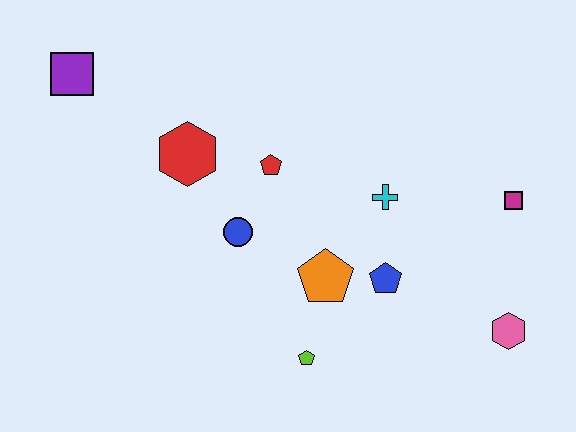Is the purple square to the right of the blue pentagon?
No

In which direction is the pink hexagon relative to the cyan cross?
The pink hexagon is below the cyan cross.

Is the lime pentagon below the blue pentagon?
Yes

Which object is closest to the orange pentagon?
The blue pentagon is closest to the orange pentagon.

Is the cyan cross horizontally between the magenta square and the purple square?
Yes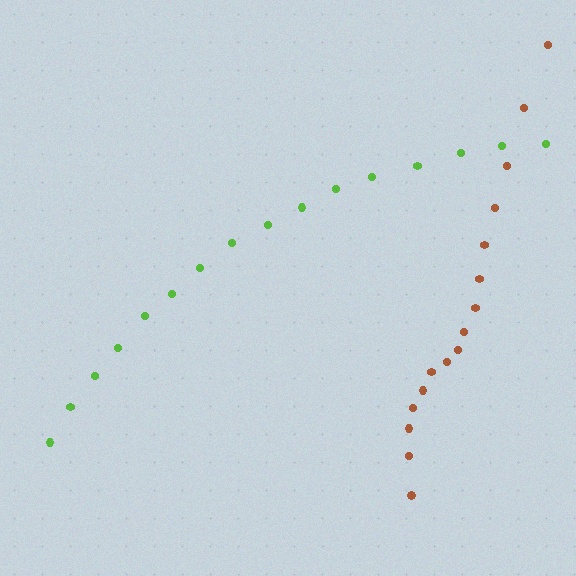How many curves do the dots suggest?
There are 2 distinct paths.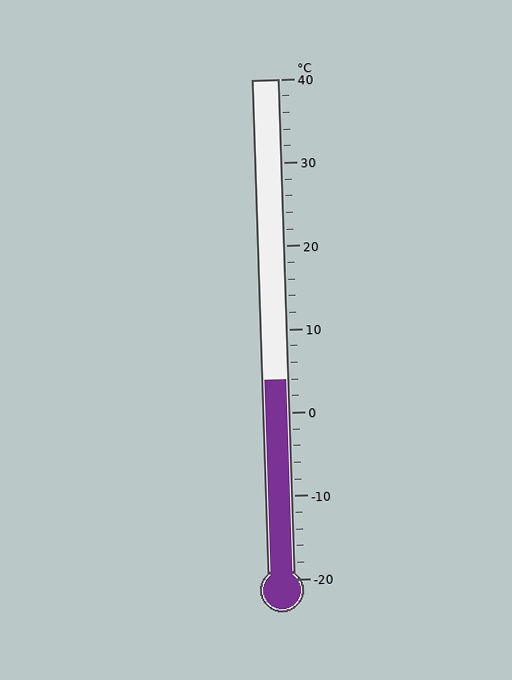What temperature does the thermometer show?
The thermometer shows approximately 4°C.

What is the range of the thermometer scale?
The thermometer scale ranges from -20°C to 40°C.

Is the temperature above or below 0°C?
The temperature is above 0°C.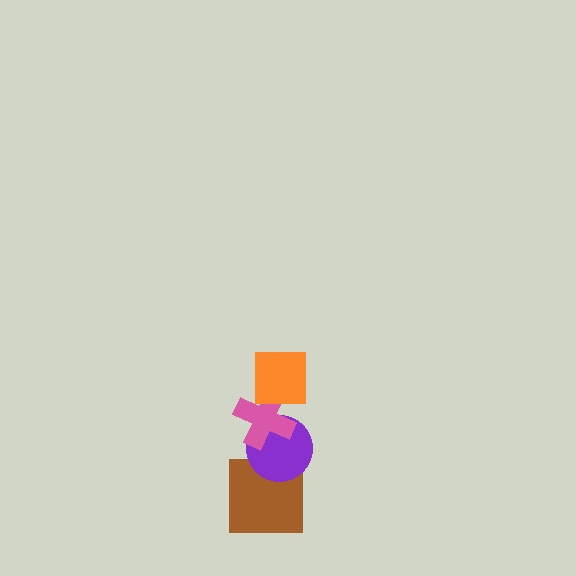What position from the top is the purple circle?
The purple circle is 3rd from the top.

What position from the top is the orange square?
The orange square is 1st from the top.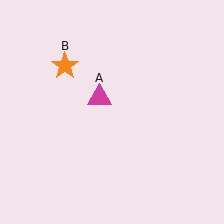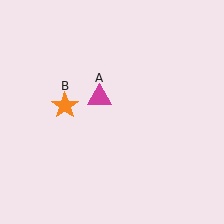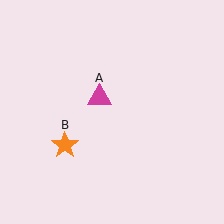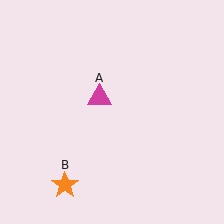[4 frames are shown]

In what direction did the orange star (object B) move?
The orange star (object B) moved down.